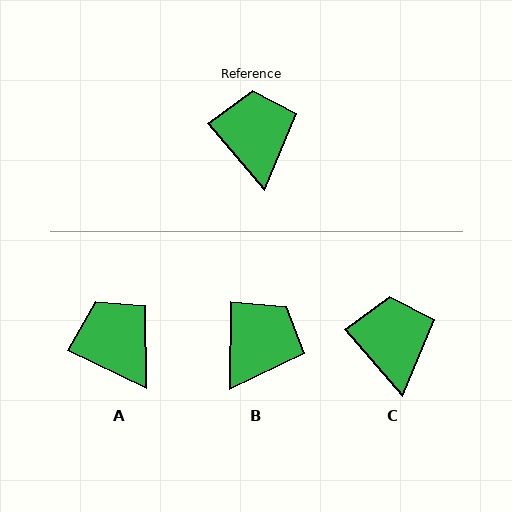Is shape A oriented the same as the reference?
No, it is off by about 23 degrees.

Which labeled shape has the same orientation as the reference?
C.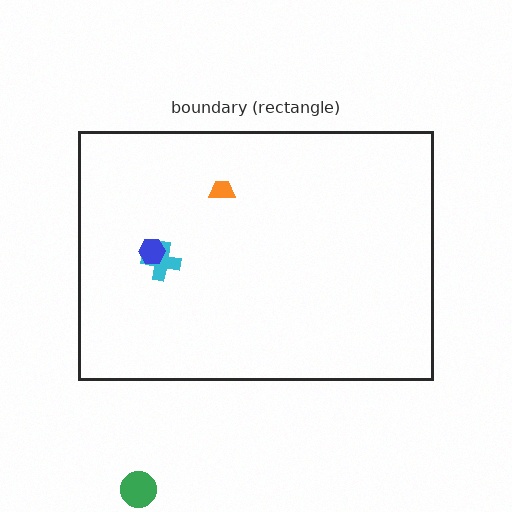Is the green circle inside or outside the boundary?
Outside.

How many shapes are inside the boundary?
3 inside, 1 outside.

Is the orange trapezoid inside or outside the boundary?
Inside.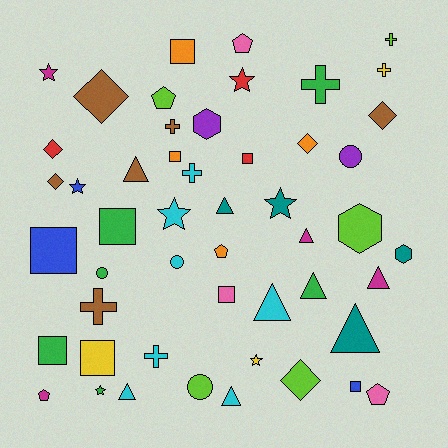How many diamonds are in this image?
There are 6 diamonds.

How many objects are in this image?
There are 50 objects.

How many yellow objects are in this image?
There are 3 yellow objects.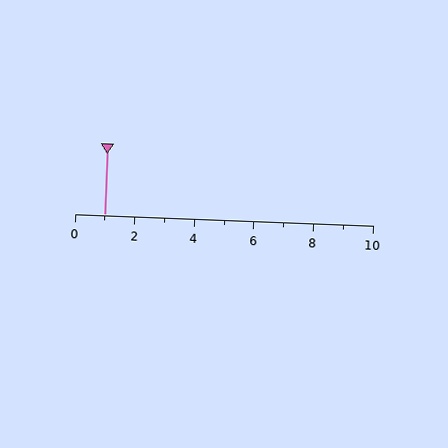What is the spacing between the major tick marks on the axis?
The major ticks are spaced 2 apart.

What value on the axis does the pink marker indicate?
The marker indicates approximately 1.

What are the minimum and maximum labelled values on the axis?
The axis runs from 0 to 10.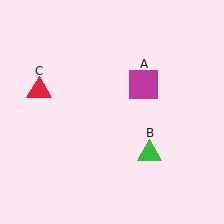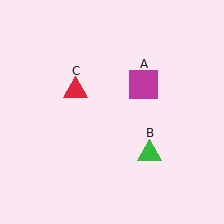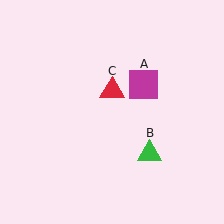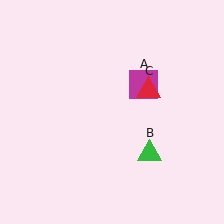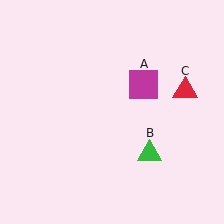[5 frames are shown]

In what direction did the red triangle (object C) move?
The red triangle (object C) moved right.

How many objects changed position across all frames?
1 object changed position: red triangle (object C).